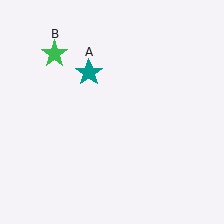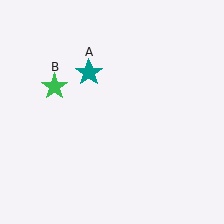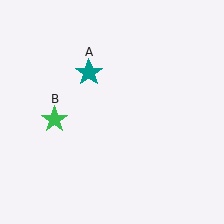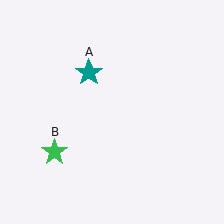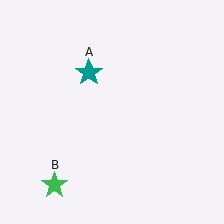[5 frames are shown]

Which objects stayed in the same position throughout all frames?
Teal star (object A) remained stationary.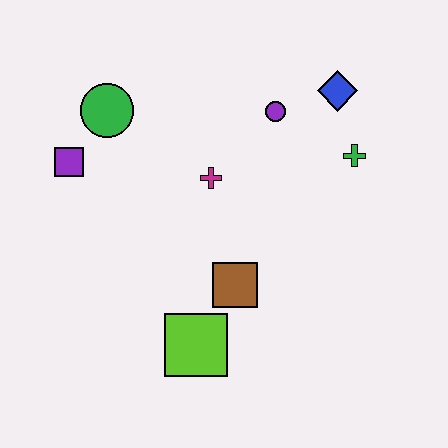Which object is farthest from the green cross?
The purple square is farthest from the green cross.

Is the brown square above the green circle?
No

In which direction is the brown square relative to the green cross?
The brown square is below the green cross.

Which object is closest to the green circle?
The purple square is closest to the green circle.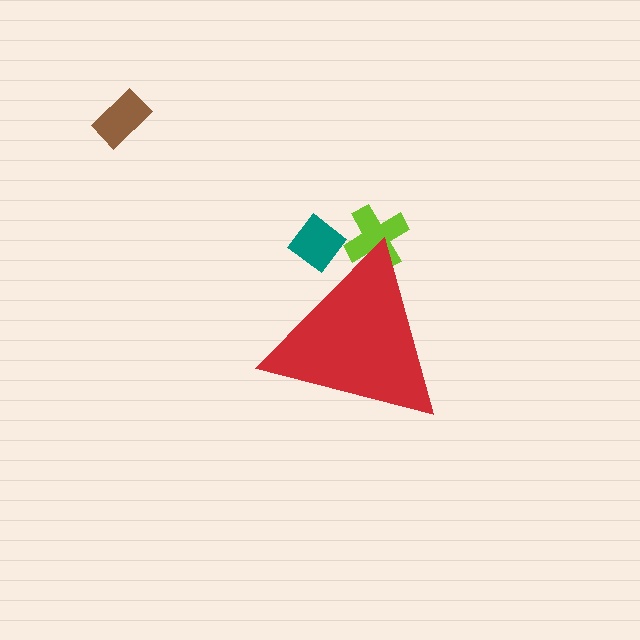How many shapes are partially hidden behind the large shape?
2 shapes are partially hidden.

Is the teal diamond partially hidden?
Yes, the teal diamond is partially hidden behind the red triangle.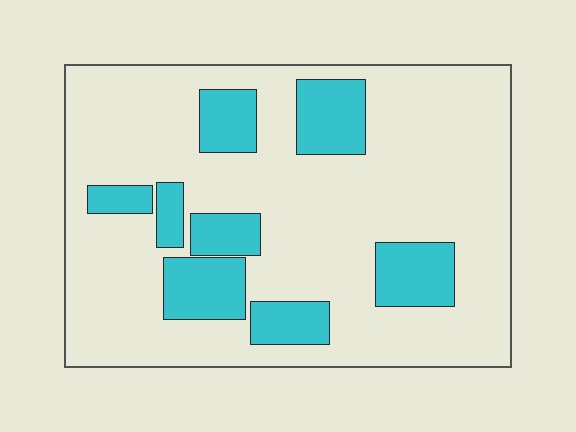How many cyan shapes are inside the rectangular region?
8.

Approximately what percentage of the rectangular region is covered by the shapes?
Approximately 20%.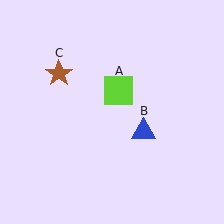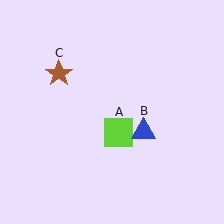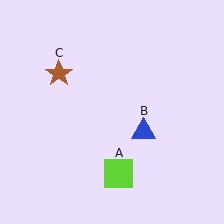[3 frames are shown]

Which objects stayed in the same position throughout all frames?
Blue triangle (object B) and brown star (object C) remained stationary.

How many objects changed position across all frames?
1 object changed position: lime square (object A).